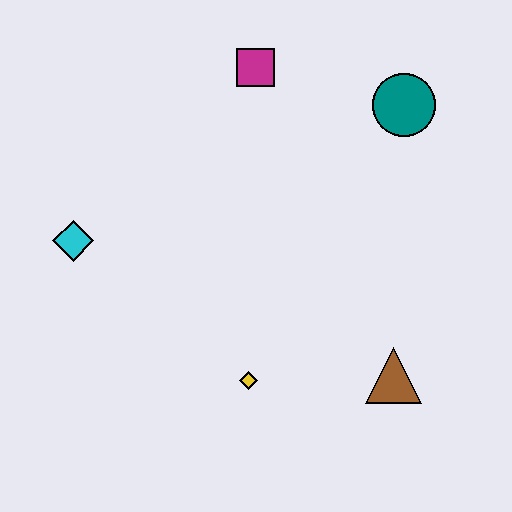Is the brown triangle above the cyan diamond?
No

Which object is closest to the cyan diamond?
The yellow diamond is closest to the cyan diamond.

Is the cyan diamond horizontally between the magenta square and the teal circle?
No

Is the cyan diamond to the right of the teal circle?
No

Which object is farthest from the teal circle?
The cyan diamond is farthest from the teal circle.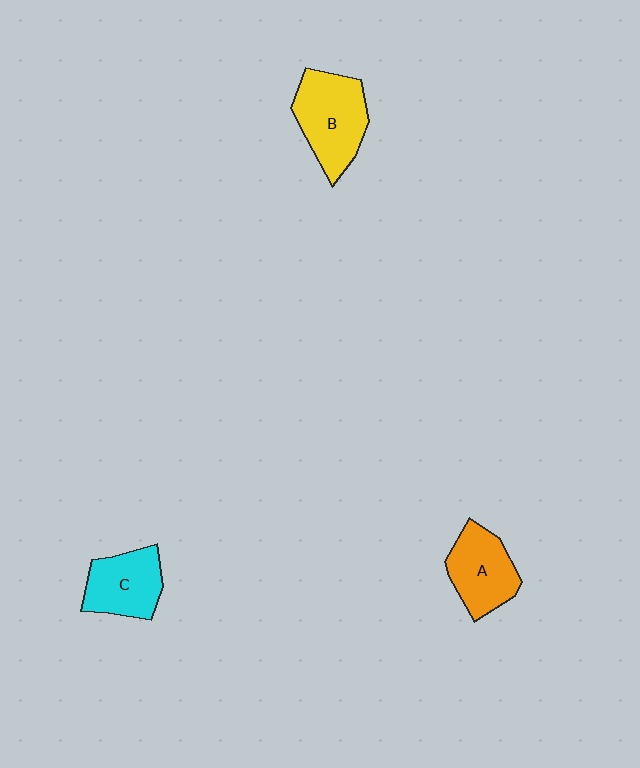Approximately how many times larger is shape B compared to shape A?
Approximately 1.2 times.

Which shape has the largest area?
Shape B (yellow).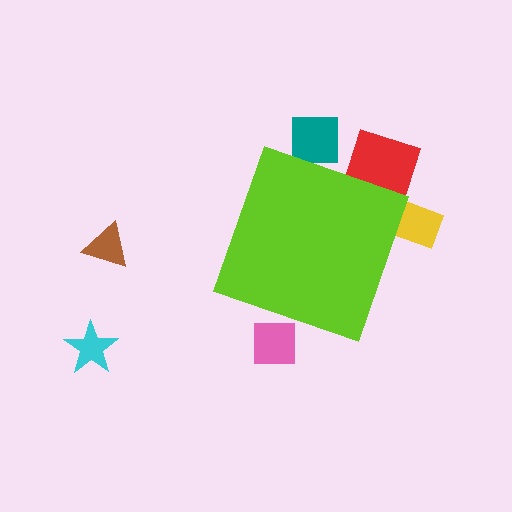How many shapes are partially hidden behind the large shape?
4 shapes are partially hidden.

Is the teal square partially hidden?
Yes, the teal square is partially hidden behind the lime diamond.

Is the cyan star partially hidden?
No, the cyan star is fully visible.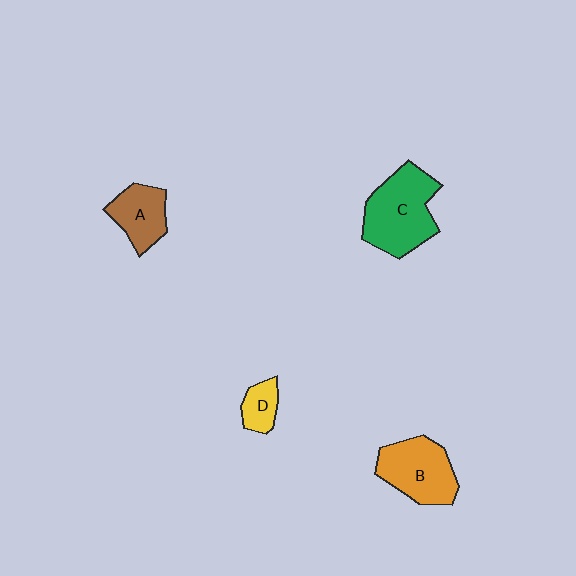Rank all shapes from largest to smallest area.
From largest to smallest: C (green), B (orange), A (brown), D (yellow).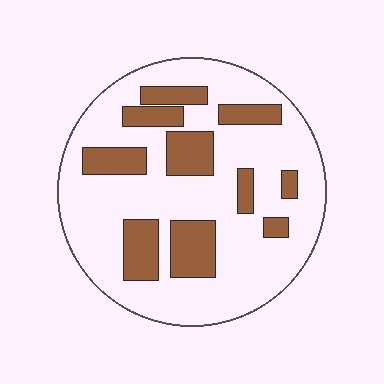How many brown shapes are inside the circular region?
10.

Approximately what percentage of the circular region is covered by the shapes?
Approximately 25%.